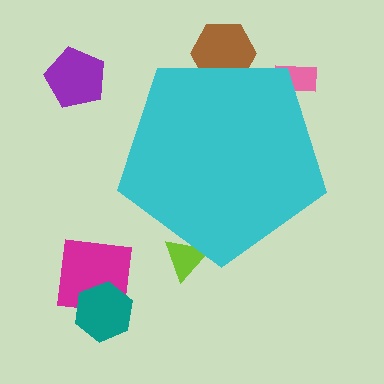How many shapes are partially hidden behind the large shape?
3 shapes are partially hidden.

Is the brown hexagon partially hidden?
Yes, the brown hexagon is partially hidden behind the cyan pentagon.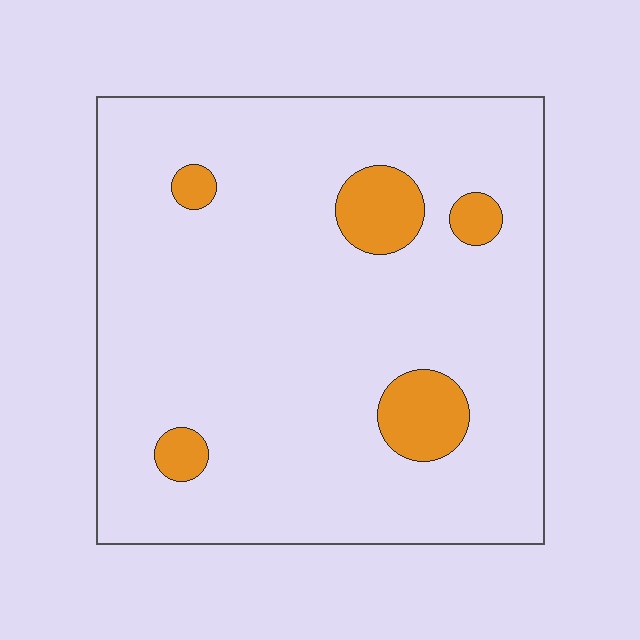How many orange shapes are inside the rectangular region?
5.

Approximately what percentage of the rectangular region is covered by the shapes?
Approximately 10%.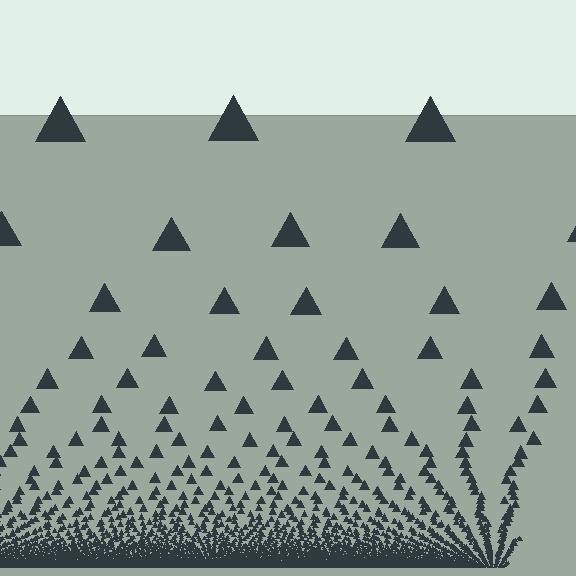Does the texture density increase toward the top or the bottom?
Density increases toward the bottom.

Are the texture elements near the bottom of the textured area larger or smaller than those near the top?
Smaller. The gradient is inverted — elements near the bottom are smaller and denser.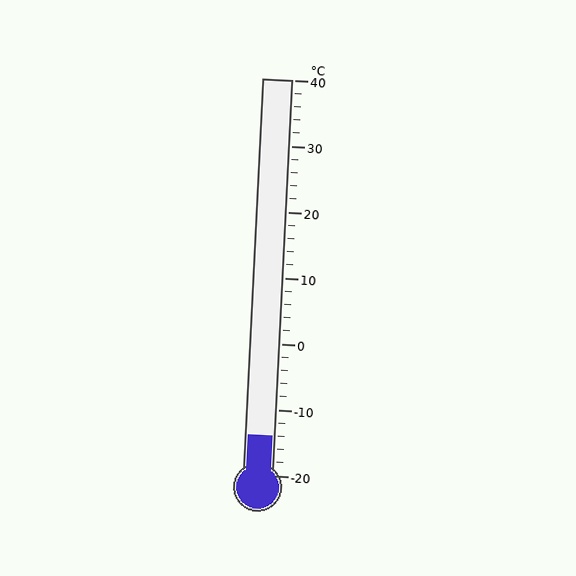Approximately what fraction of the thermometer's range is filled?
The thermometer is filled to approximately 10% of its range.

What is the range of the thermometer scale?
The thermometer scale ranges from -20°C to 40°C.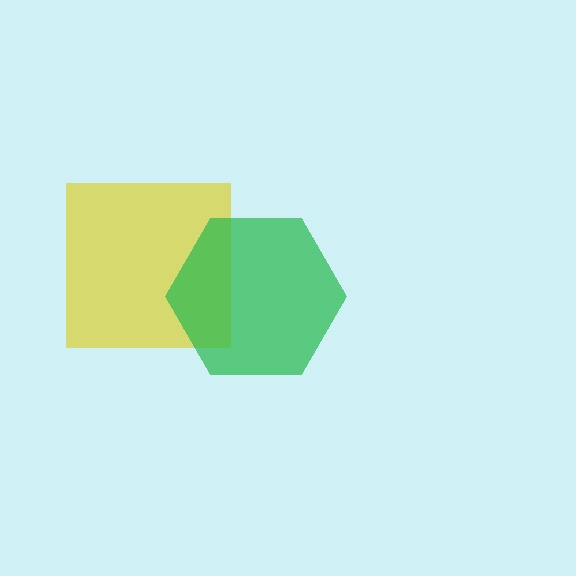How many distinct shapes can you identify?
There are 2 distinct shapes: a yellow square, a green hexagon.